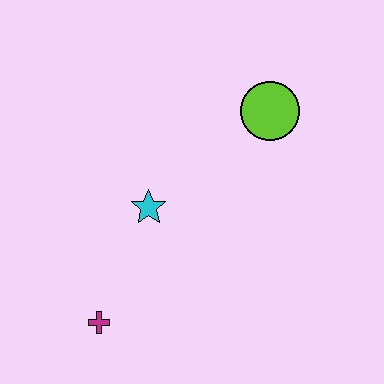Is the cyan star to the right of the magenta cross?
Yes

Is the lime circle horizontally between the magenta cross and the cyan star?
No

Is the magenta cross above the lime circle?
No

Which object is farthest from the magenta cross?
The lime circle is farthest from the magenta cross.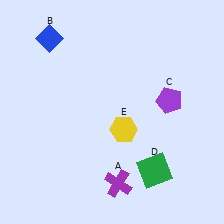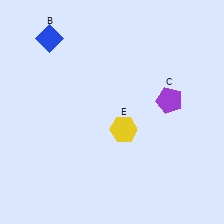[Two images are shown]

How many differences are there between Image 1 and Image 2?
There are 2 differences between the two images.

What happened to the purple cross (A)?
The purple cross (A) was removed in Image 2. It was in the bottom-right area of Image 1.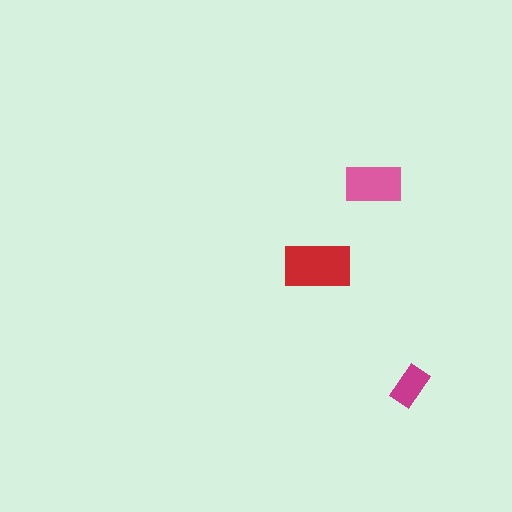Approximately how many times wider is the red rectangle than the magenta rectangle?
About 1.5 times wider.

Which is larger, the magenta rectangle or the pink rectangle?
The pink one.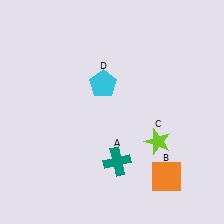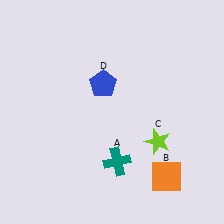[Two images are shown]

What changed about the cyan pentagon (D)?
In Image 1, D is cyan. In Image 2, it changed to blue.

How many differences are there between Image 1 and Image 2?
There is 1 difference between the two images.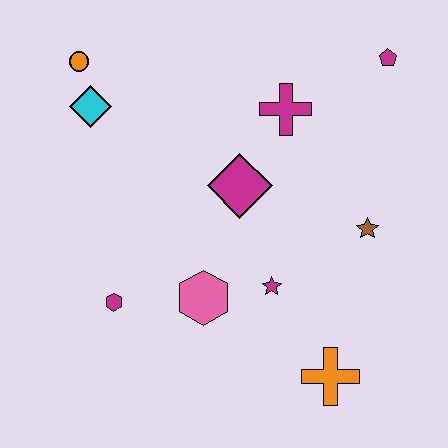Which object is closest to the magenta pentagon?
The magenta cross is closest to the magenta pentagon.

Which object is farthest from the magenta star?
The orange circle is farthest from the magenta star.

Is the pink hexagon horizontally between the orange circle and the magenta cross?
Yes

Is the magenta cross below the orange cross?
No